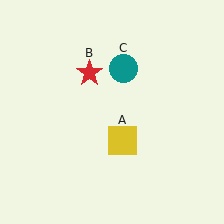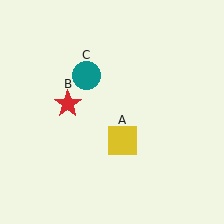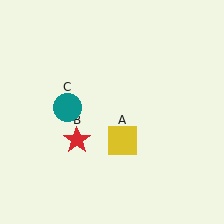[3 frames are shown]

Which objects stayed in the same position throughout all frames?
Yellow square (object A) remained stationary.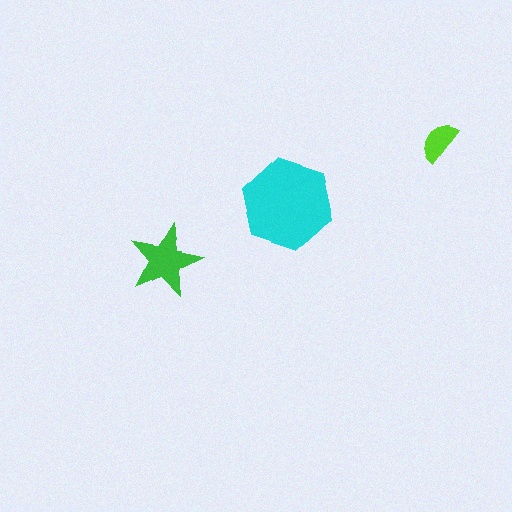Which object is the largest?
The cyan hexagon.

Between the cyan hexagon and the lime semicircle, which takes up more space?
The cyan hexagon.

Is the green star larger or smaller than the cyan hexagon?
Smaller.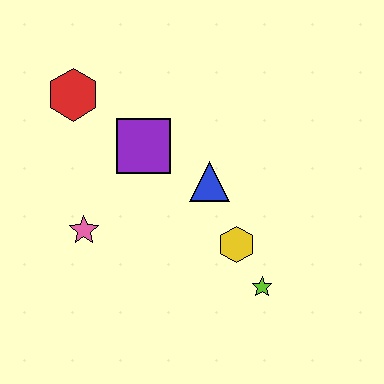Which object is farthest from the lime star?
The red hexagon is farthest from the lime star.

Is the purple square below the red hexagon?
Yes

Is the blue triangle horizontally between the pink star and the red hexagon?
No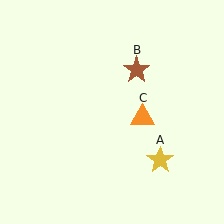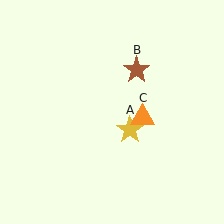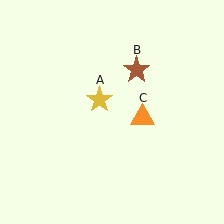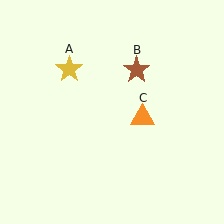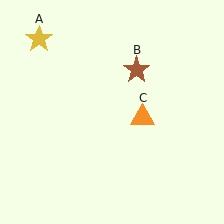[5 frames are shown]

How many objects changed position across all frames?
1 object changed position: yellow star (object A).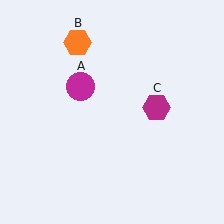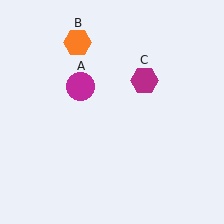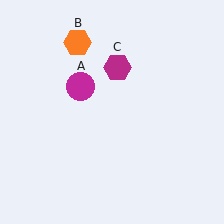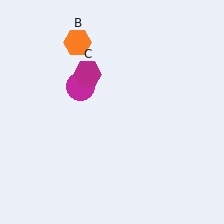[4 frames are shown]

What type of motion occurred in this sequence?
The magenta hexagon (object C) rotated counterclockwise around the center of the scene.